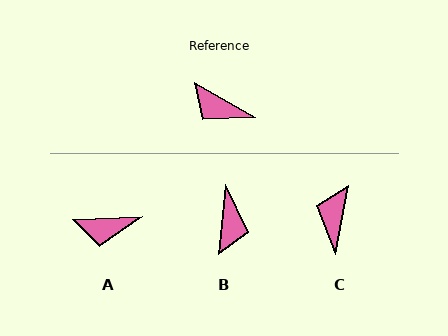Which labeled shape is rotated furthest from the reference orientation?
B, about 114 degrees away.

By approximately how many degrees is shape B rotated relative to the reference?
Approximately 114 degrees counter-clockwise.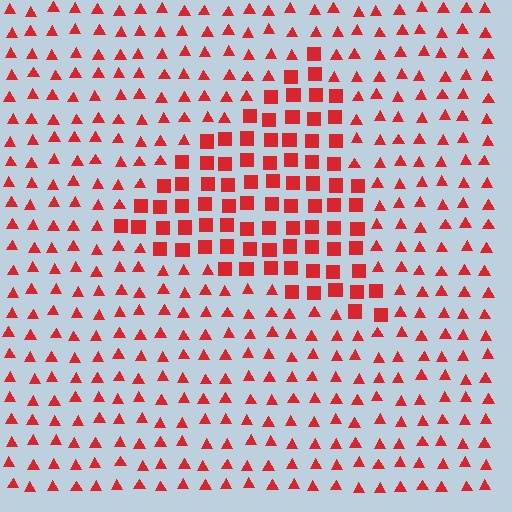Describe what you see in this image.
The image is filled with small red elements arranged in a uniform grid. A triangle-shaped region contains squares, while the surrounding area contains triangles. The boundary is defined purely by the change in element shape.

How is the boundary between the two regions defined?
The boundary is defined by a change in element shape: squares inside vs. triangles outside. All elements share the same color and spacing.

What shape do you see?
I see a triangle.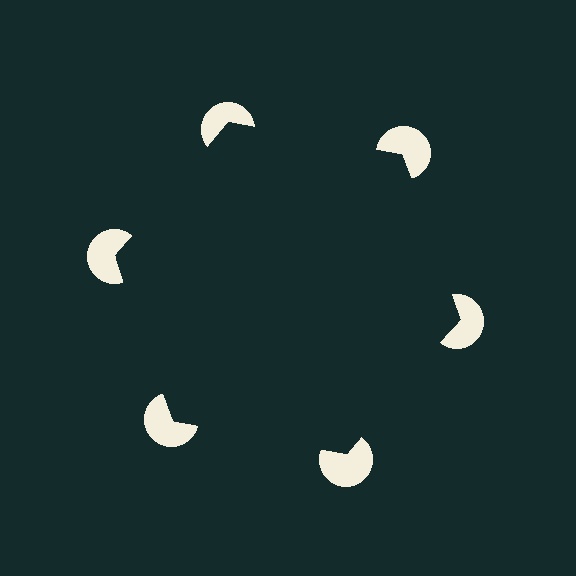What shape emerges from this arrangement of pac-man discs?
An illusory hexagon — its edges are inferred from the aligned wedge cuts in the pac-man discs, not physically drawn.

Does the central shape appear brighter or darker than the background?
It typically appears slightly darker than the background, even though no actual brightness change is drawn.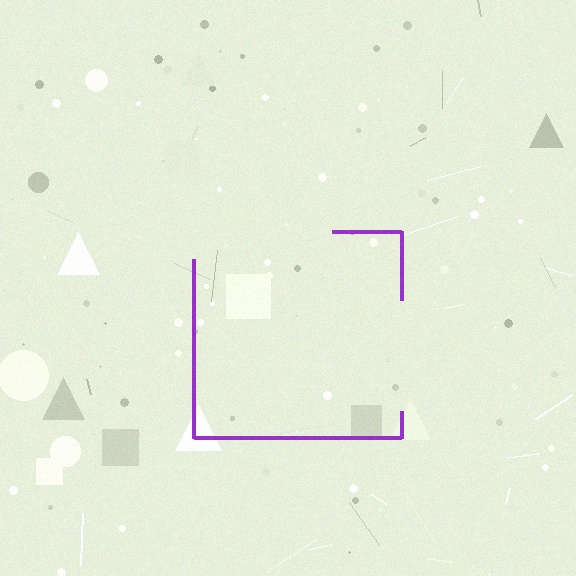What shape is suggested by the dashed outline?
The dashed outline suggests a square.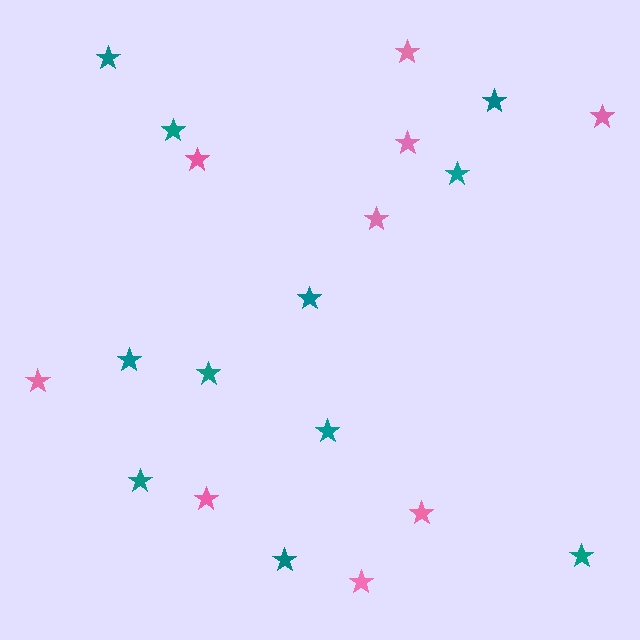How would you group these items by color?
There are 2 groups: one group of teal stars (11) and one group of pink stars (9).